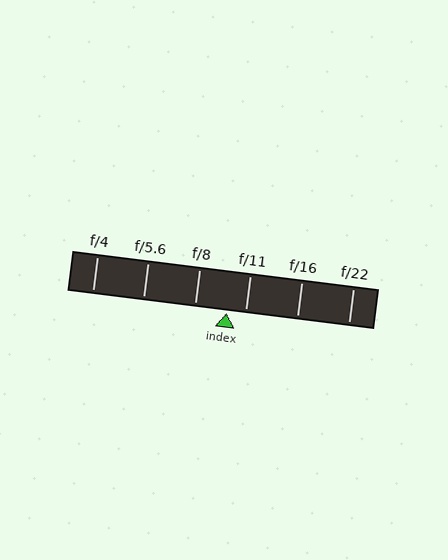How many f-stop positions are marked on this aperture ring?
There are 6 f-stop positions marked.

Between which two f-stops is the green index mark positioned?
The index mark is between f/8 and f/11.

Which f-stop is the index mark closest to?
The index mark is closest to f/11.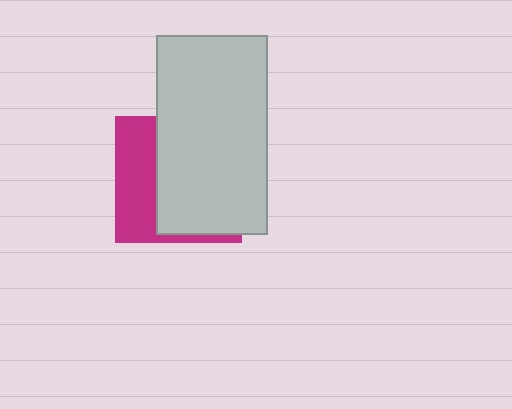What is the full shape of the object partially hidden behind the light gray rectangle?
The partially hidden object is a magenta square.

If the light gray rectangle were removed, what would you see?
You would see the complete magenta square.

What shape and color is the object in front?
The object in front is a light gray rectangle.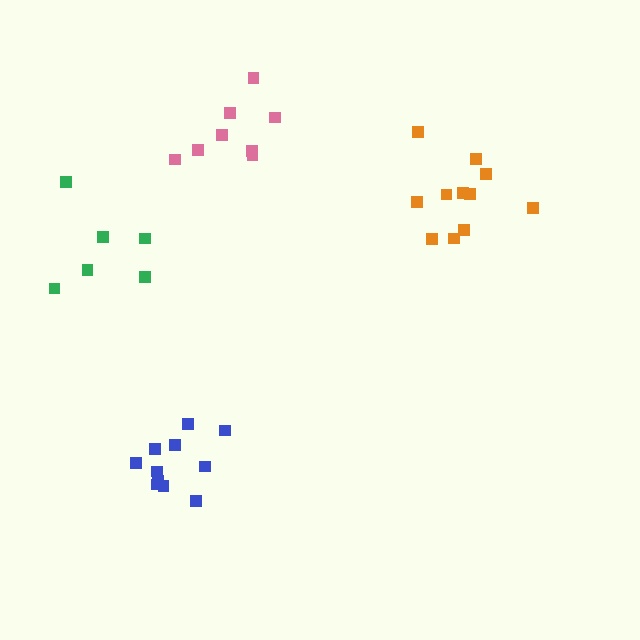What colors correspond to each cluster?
The clusters are colored: orange, blue, pink, green.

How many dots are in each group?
Group 1: 11 dots, Group 2: 11 dots, Group 3: 8 dots, Group 4: 6 dots (36 total).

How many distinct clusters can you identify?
There are 4 distinct clusters.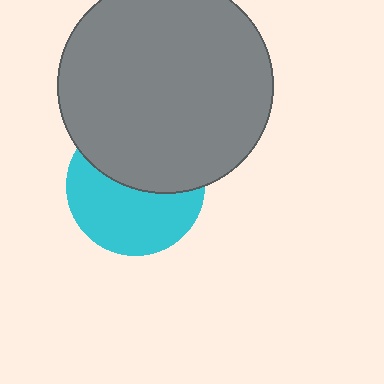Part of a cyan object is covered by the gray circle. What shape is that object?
It is a circle.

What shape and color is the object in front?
The object in front is a gray circle.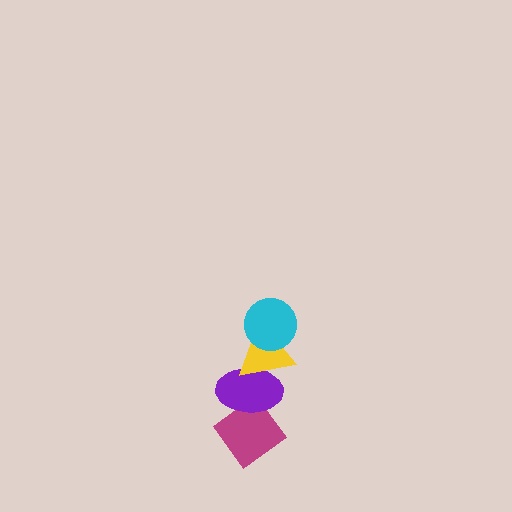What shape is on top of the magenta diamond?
The purple ellipse is on top of the magenta diamond.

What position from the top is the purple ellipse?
The purple ellipse is 3rd from the top.